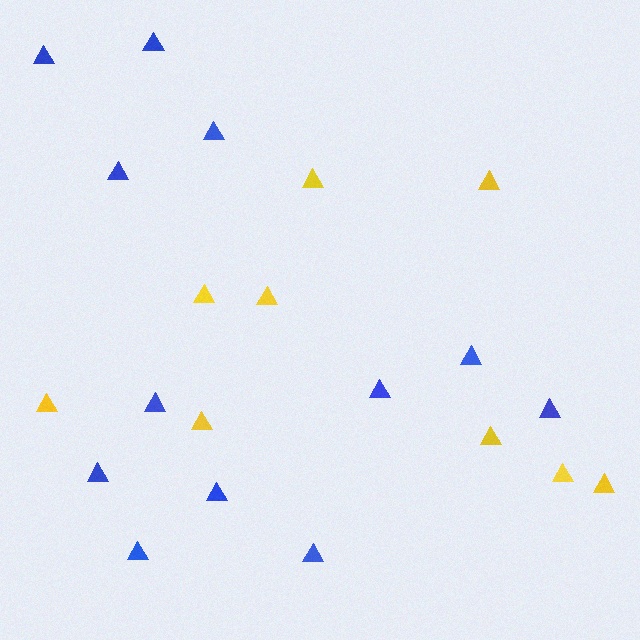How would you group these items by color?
There are 2 groups: one group of yellow triangles (9) and one group of blue triangles (12).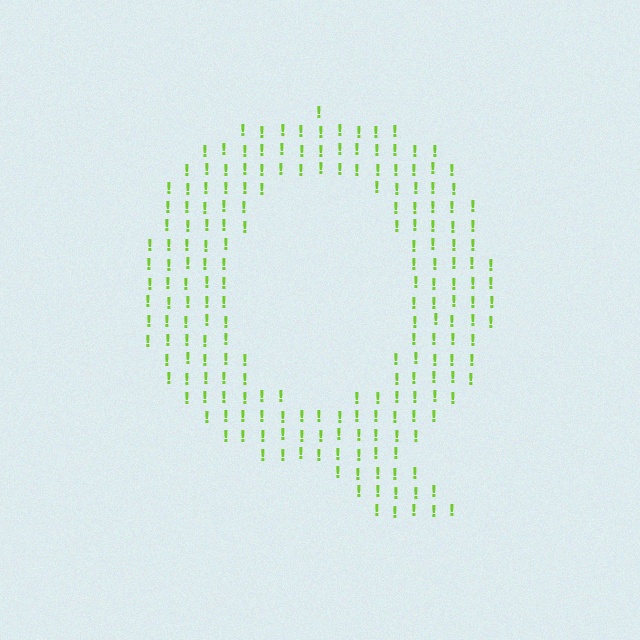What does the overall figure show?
The overall figure shows the letter Q.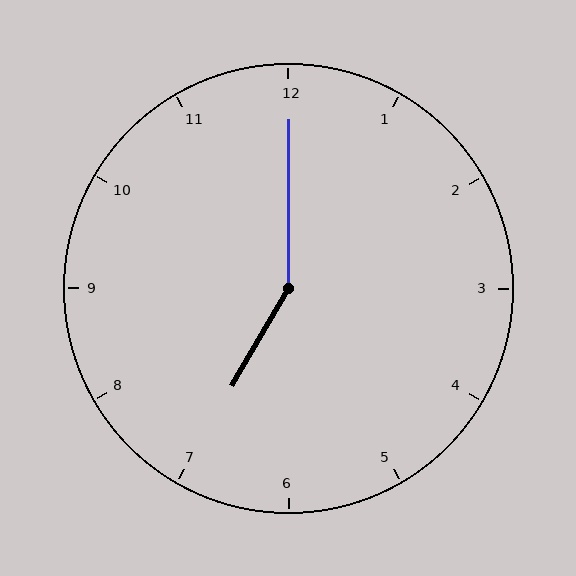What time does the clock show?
7:00.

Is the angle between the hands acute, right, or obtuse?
It is obtuse.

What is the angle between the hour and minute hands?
Approximately 150 degrees.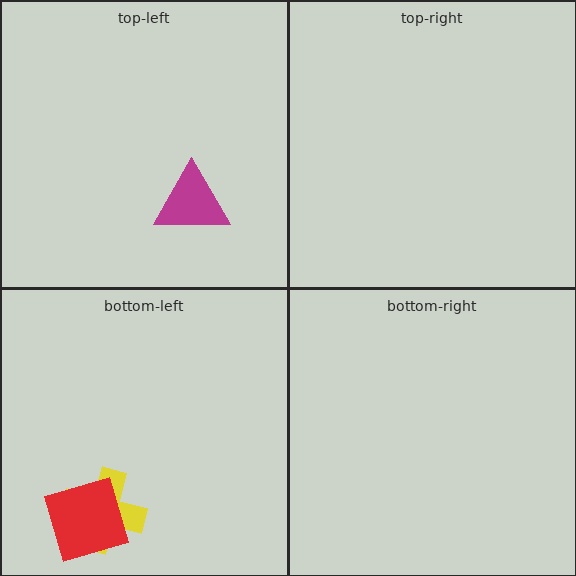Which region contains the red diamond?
The bottom-left region.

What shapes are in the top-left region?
The magenta triangle.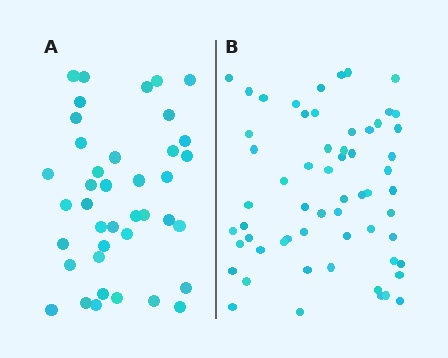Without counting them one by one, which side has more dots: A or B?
Region B (the right region) has more dots.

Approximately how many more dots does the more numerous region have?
Region B has approximately 20 more dots than region A.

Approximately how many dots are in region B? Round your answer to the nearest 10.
About 60 dots.